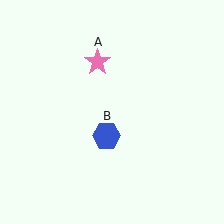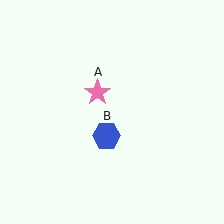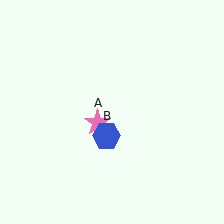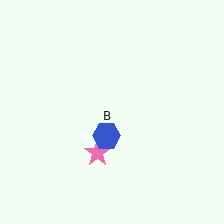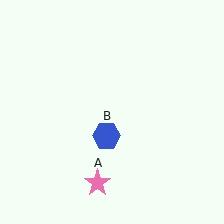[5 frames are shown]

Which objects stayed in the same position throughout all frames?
Blue hexagon (object B) remained stationary.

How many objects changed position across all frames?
1 object changed position: pink star (object A).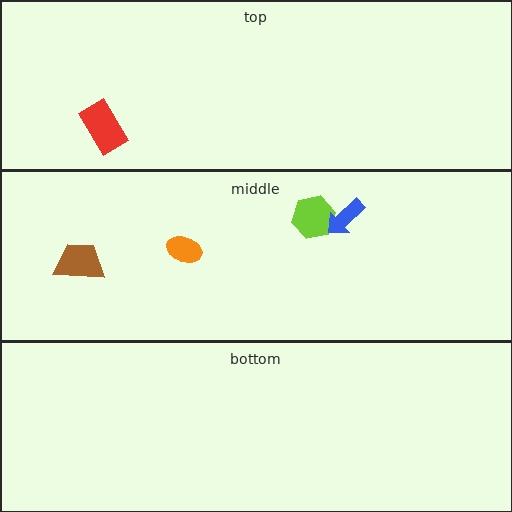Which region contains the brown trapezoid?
The middle region.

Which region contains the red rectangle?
The top region.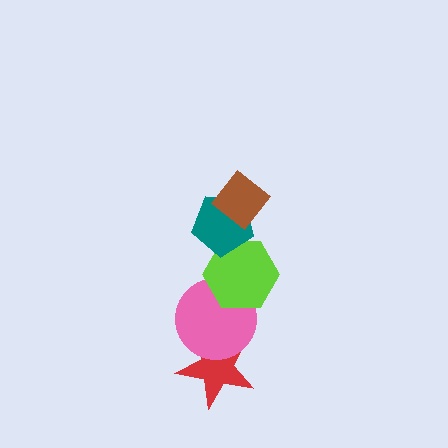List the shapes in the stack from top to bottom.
From top to bottom: the brown diamond, the teal pentagon, the lime hexagon, the pink circle, the red star.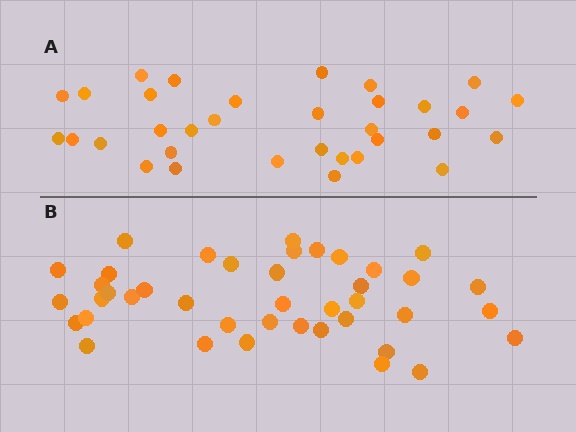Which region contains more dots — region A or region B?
Region B (the bottom region) has more dots.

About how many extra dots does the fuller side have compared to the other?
Region B has roughly 8 or so more dots than region A.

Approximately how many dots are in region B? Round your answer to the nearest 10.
About 40 dots. (The exact count is 41, which rounds to 40.)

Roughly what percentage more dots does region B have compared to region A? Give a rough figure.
About 25% more.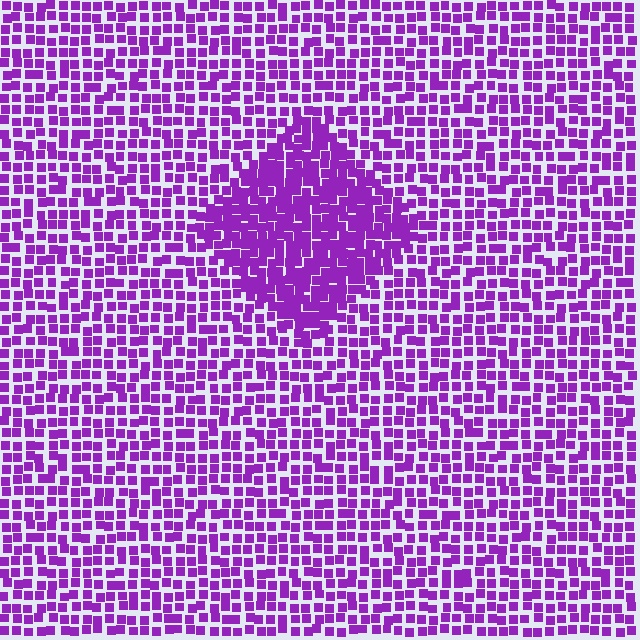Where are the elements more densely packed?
The elements are more densely packed inside the diamond boundary.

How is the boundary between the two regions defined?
The boundary is defined by a change in element density (approximately 1.7x ratio). All elements are the same color, size, and shape.